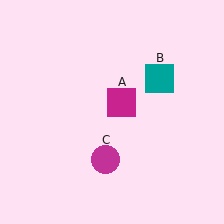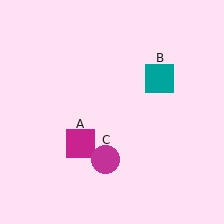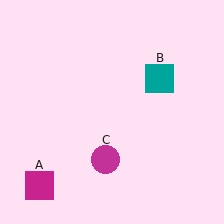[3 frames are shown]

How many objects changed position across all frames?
1 object changed position: magenta square (object A).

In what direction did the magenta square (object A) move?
The magenta square (object A) moved down and to the left.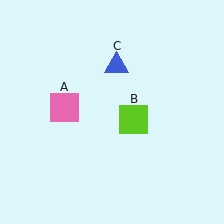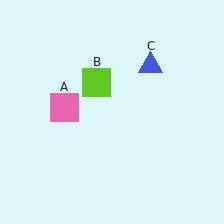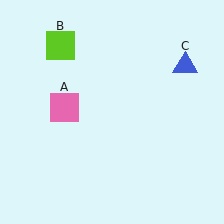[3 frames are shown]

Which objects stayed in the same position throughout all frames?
Pink square (object A) remained stationary.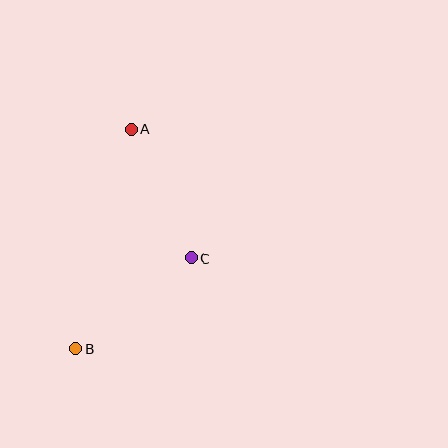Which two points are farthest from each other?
Points A and B are farthest from each other.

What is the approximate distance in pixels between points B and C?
The distance between B and C is approximately 147 pixels.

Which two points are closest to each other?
Points A and C are closest to each other.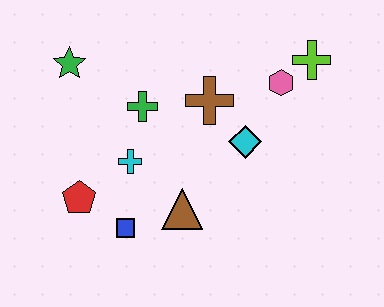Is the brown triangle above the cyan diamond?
No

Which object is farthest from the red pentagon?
The lime cross is farthest from the red pentagon.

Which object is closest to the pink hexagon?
The lime cross is closest to the pink hexagon.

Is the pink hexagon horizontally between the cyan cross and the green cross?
No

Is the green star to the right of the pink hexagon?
No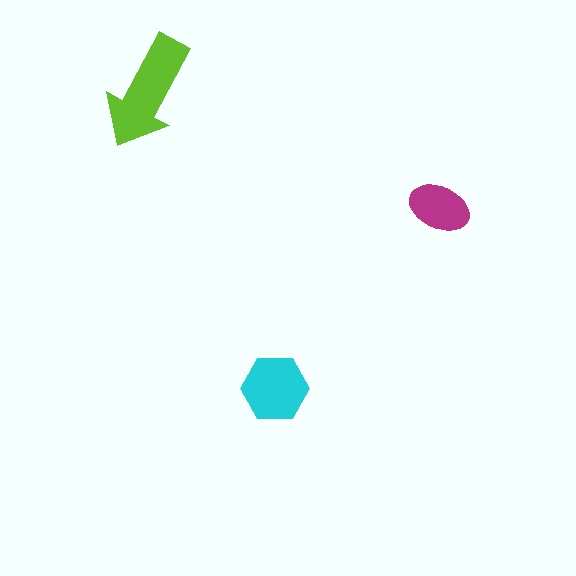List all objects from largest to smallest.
The lime arrow, the cyan hexagon, the magenta ellipse.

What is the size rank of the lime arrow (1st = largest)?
1st.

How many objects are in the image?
There are 3 objects in the image.